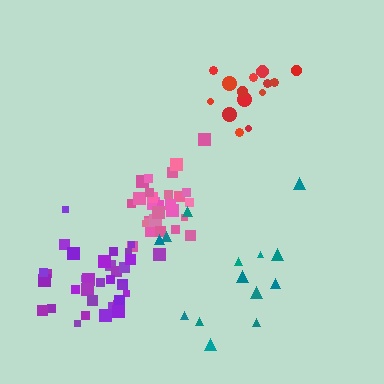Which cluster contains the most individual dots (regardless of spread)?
Purple (35).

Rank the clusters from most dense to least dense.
pink, purple, red, teal.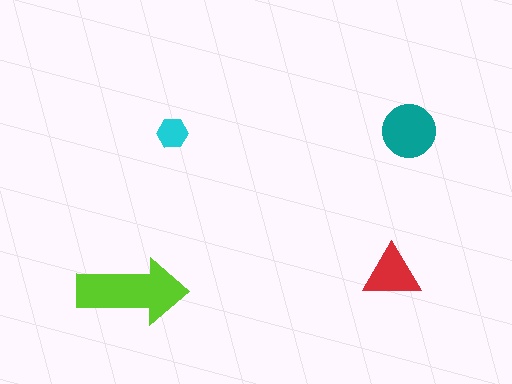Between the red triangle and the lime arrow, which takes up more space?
The lime arrow.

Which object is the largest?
The lime arrow.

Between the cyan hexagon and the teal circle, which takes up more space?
The teal circle.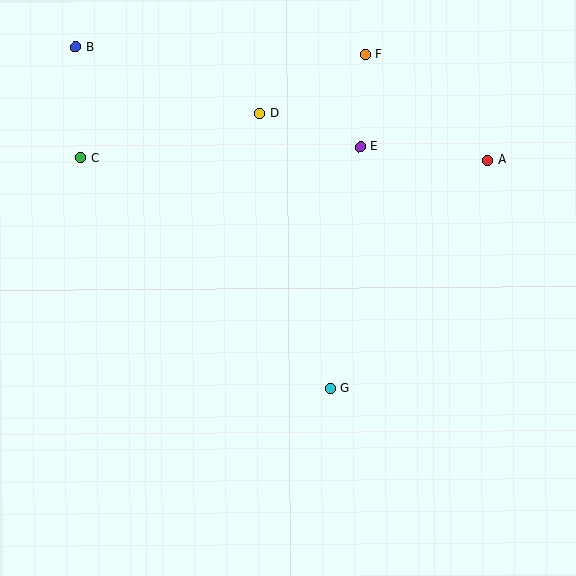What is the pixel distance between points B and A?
The distance between B and A is 427 pixels.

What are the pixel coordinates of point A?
Point A is at (488, 160).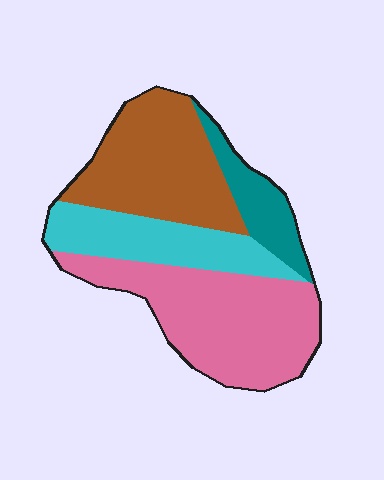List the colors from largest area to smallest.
From largest to smallest: pink, brown, cyan, teal.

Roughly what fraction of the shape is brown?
Brown covers 30% of the shape.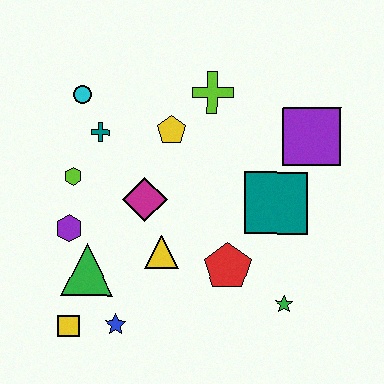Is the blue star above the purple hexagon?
No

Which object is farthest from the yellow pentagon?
The yellow square is farthest from the yellow pentagon.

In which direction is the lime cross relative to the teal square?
The lime cross is above the teal square.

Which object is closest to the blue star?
The yellow square is closest to the blue star.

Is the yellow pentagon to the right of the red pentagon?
No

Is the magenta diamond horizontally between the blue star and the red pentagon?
Yes